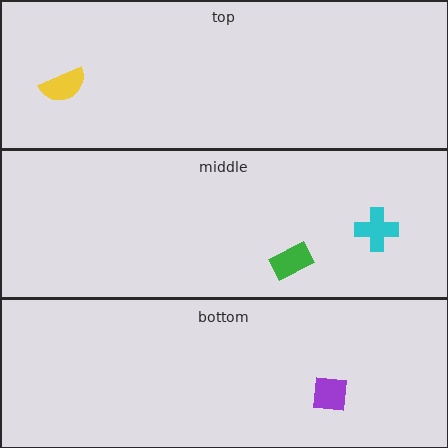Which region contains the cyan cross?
The middle region.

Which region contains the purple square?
The bottom region.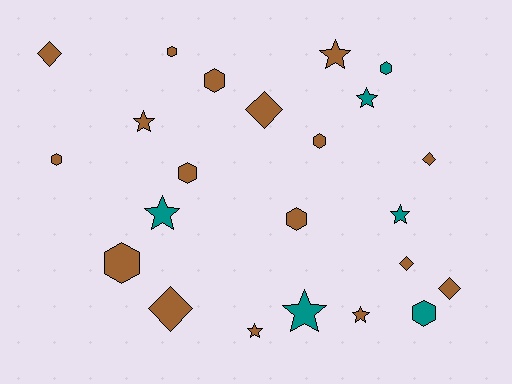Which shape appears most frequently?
Hexagon, with 9 objects.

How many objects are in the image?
There are 23 objects.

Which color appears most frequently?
Brown, with 17 objects.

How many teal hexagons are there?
There are 2 teal hexagons.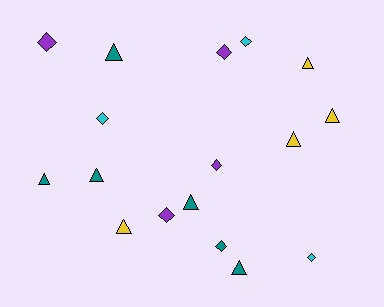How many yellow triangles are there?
There are 4 yellow triangles.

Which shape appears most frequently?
Triangle, with 9 objects.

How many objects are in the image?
There are 17 objects.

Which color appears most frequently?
Teal, with 6 objects.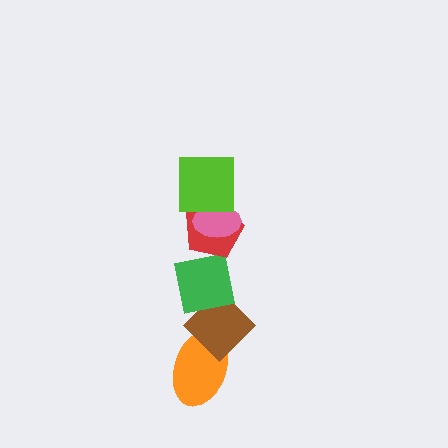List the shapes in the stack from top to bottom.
From top to bottom: the lime square, the pink ellipse, the red pentagon, the green square, the brown diamond, the orange ellipse.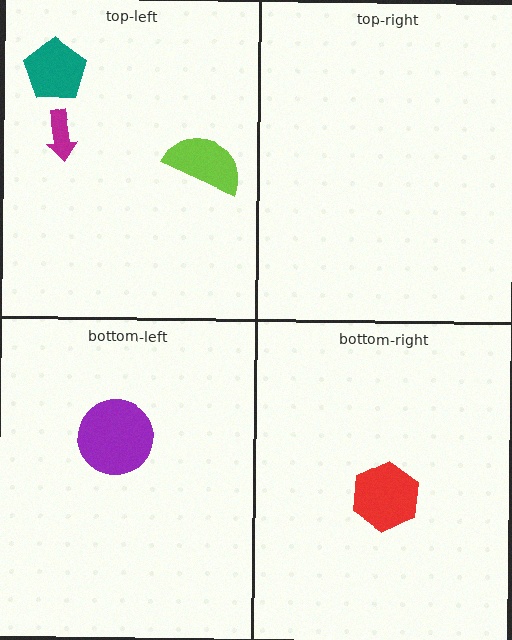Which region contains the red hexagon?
The bottom-right region.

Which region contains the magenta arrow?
The top-left region.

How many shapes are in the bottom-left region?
1.